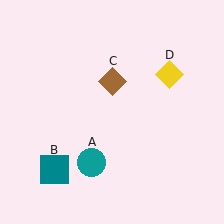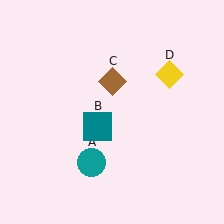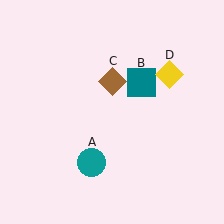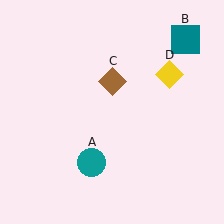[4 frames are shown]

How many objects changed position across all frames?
1 object changed position: teal square (object B).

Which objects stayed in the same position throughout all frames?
Teal circle (object A) and brown diamond (object C) and yellow diamond (object D) remained stationary.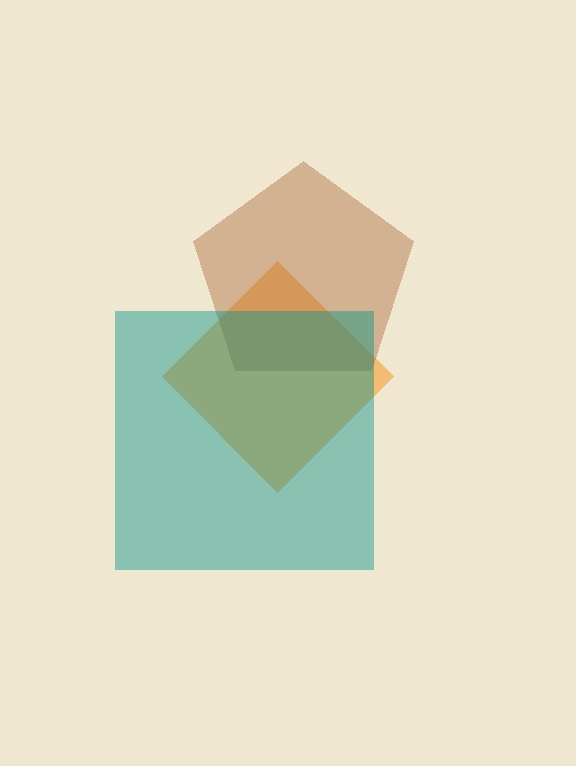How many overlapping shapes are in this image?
There are 3 overlapping shapes in the image.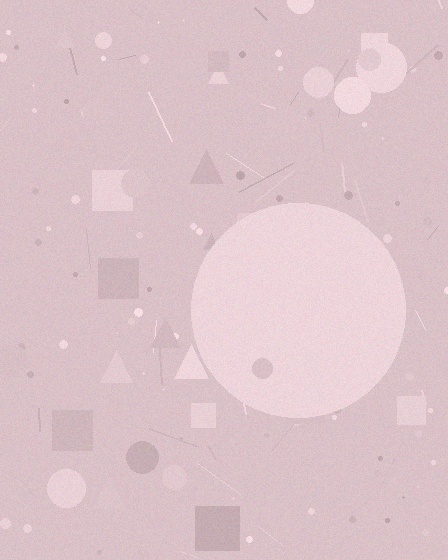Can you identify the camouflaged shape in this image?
The camouflaged shape is a circle.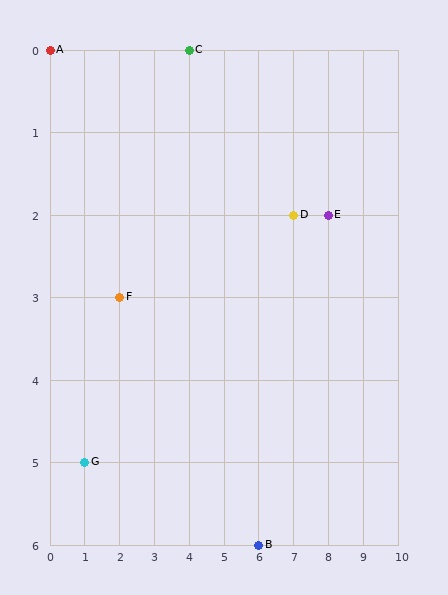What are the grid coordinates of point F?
Point F is at grid coordinates (2, 3).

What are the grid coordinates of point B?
Point B is at grid coordinates (6, 6).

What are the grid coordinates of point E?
Point E is at grid coordinates (8, 2).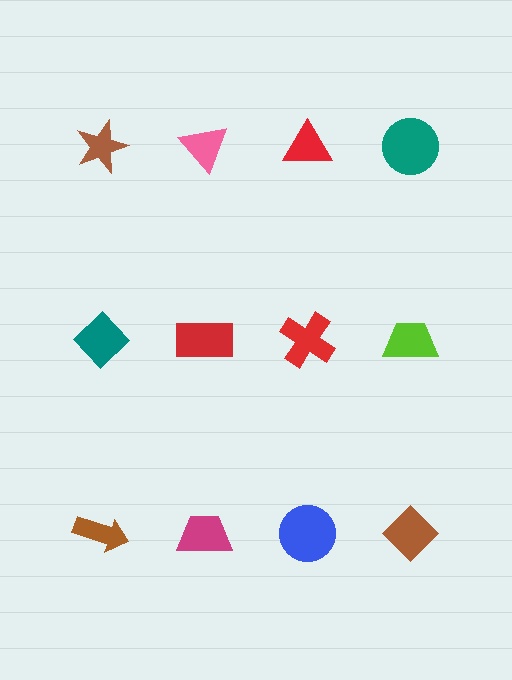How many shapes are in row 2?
4 shapes.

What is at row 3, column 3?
A blue circle.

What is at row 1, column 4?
A teal circle.